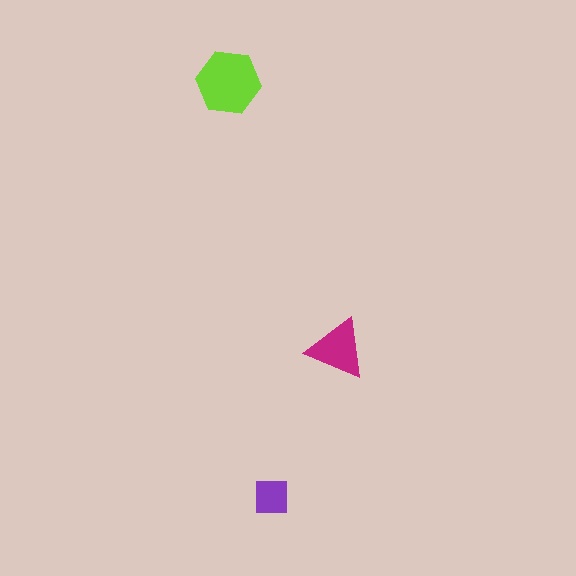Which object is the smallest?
The purple square.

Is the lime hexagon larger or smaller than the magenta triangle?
Larger.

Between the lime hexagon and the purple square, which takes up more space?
The lime hexagon.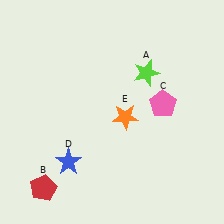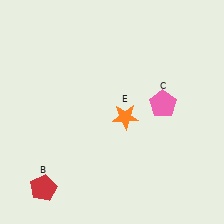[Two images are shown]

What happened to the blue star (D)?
The blue star (D) was removed in Image 2. It was in the bottom-left area of Image 1.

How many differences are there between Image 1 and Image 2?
There are 2 differences between the two images.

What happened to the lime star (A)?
The lime star (A) was removed in Image 2. It was in the top-right area of Image 1.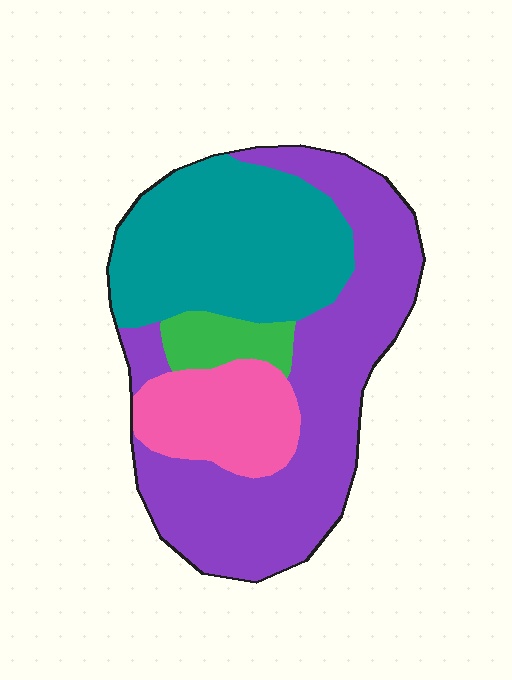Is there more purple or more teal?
Purple.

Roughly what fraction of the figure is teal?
Teal takes up between a quarter and a half of the figure.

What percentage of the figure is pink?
Pink covers about 15% of the figure.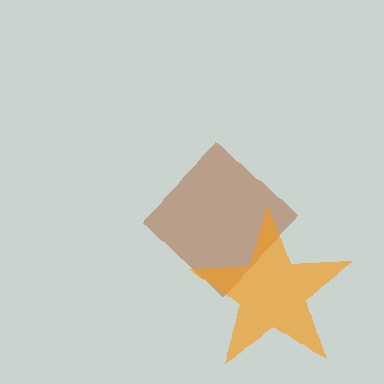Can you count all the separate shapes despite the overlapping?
Yes, there are 2 separate shapes.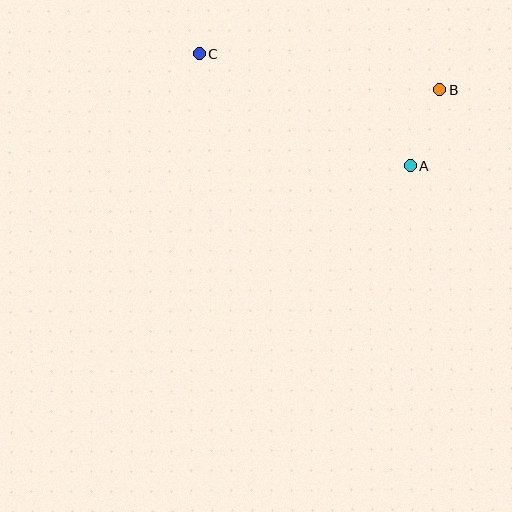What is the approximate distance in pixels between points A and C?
The distance between A and C is approximately 240 pixels.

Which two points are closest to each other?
Points A and B are closest to each other.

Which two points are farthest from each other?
Points B and C are farthest from each other.